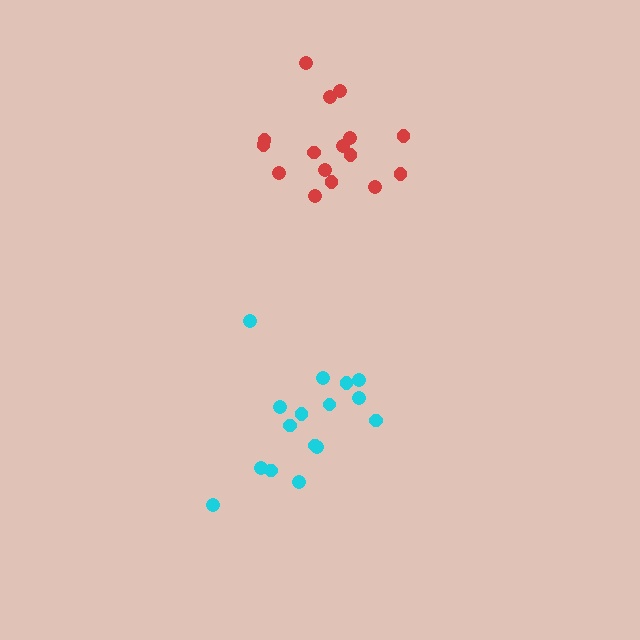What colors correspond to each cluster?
The clusters are colored: cyan, red.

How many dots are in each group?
Group 1: 16 dots, Group 2: 16 dots (32 total).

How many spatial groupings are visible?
There are 2 spatial groupings.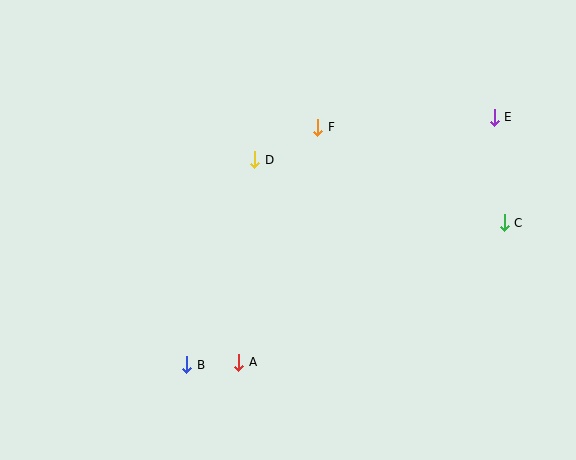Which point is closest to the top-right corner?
Point E is closest to the top-right corner.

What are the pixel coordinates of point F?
Point F is at (318, 127).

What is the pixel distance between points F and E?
The distance between F and E is 177 pixels.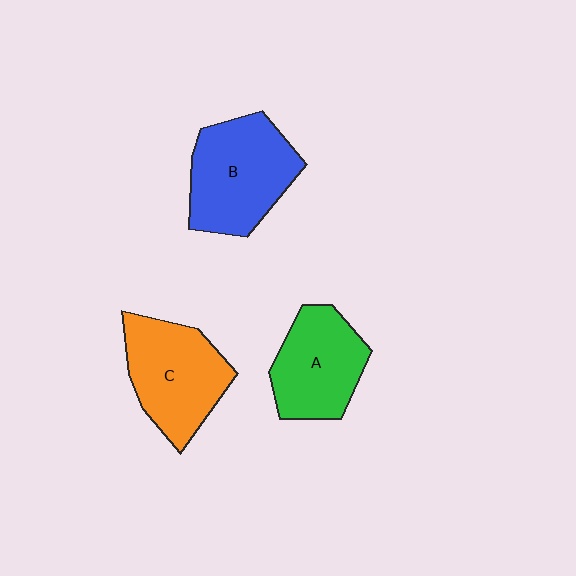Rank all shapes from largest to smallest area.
From largest to smallest: B (blue), C (orange), A (green).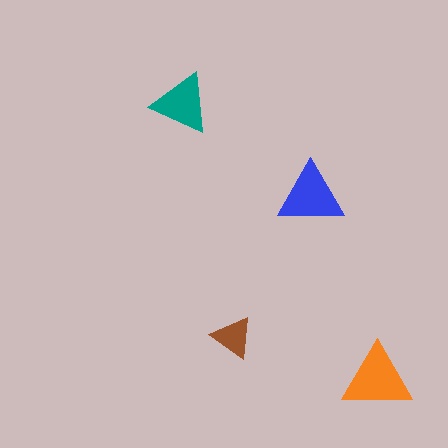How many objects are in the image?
There are 4 objects in the image.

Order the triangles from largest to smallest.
the orange one, the blue one, the teal one, the brown one.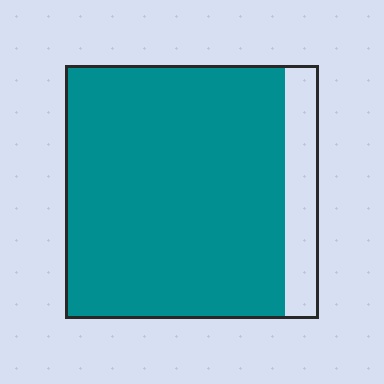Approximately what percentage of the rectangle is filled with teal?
Approximately 85%.